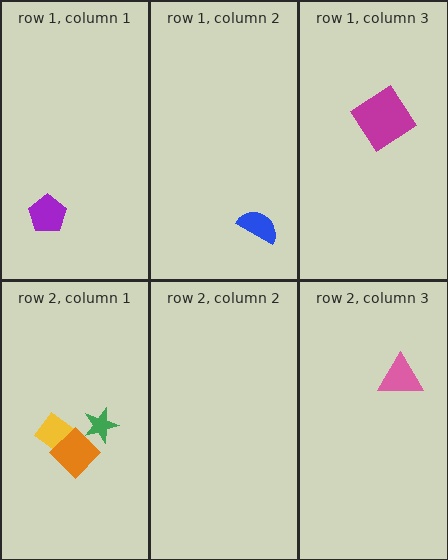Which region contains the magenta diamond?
The row 1, column 3 region.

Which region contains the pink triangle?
The row 2, column 3 region.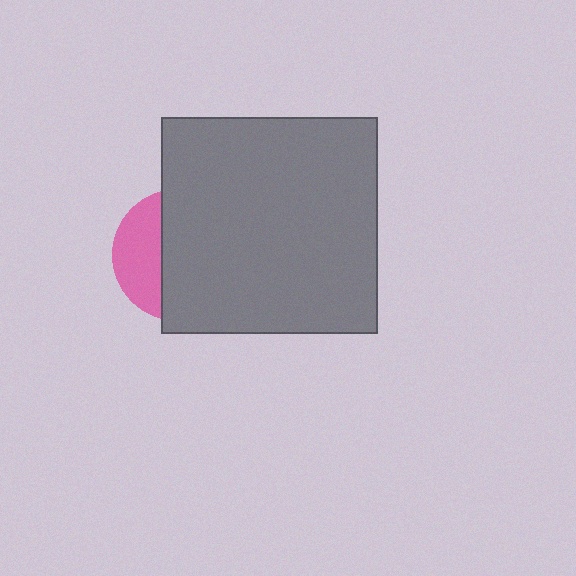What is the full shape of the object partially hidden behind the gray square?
The partially hidden object is a pink circle.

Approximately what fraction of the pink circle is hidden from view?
Roughly 66% of the pink circle is hidden behind the gray square.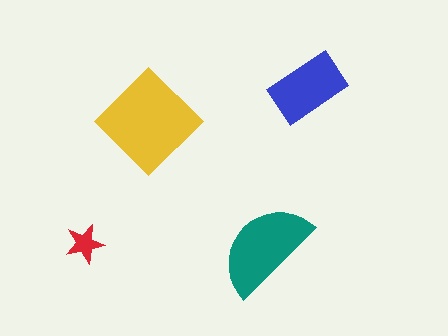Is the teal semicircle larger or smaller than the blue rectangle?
Larger.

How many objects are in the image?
There are 4 objects in the image.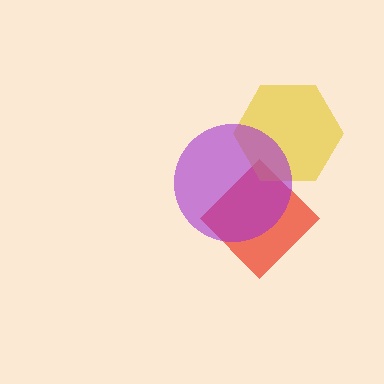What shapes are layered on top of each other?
The layered shapes are: a red diamond, a yellow hexagon, a purple circle.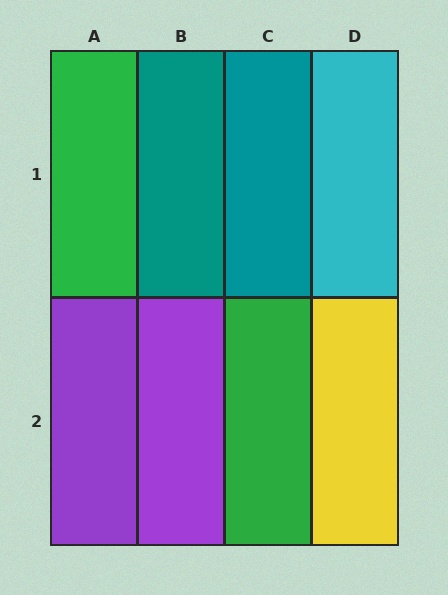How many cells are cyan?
1 cell is cyan.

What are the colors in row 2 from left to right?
Purple, purple, green, yellow.